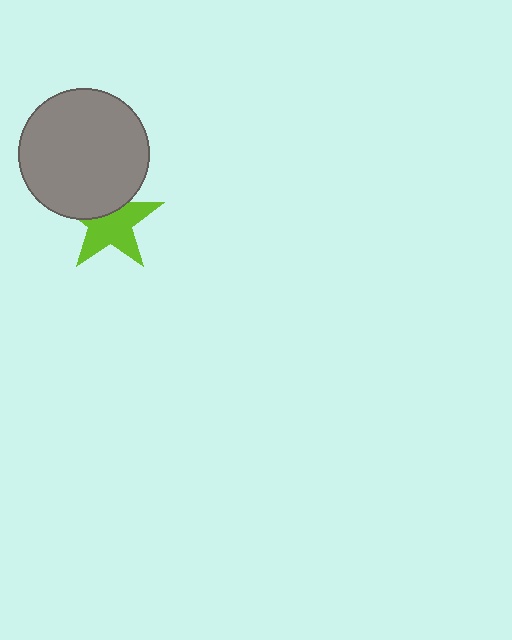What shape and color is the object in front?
The object in front is a gray circle.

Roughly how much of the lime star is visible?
About half of it is visible (roughly 64%).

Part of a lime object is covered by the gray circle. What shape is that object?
It is a star.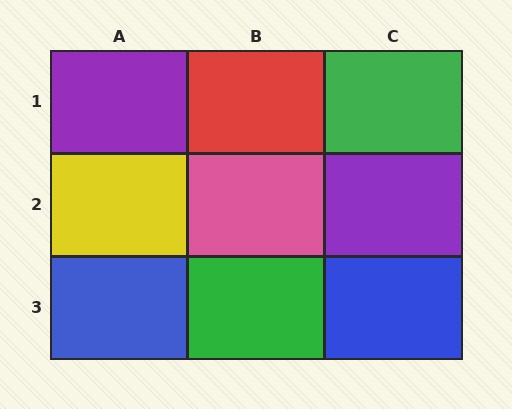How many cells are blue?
2 cells are blue.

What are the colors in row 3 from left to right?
Blue, green, blue.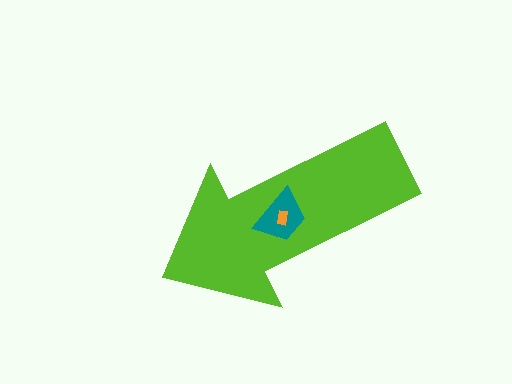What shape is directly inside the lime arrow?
The teal trapezoid.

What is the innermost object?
The orange rectangle.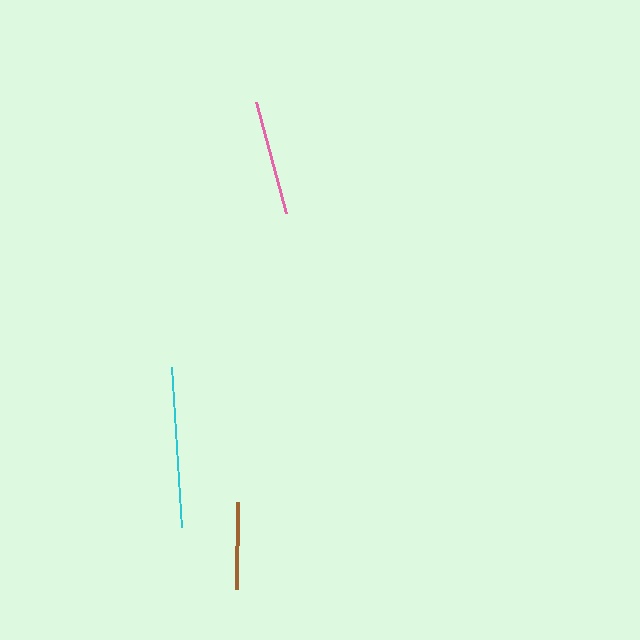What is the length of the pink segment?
The pink segment is approximately 115 pixels long.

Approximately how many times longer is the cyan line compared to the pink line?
The cyan line is approximately 1.4 times the length of the pink line.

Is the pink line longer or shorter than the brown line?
The pink line is longer than the brown line.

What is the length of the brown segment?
The brown segment is approximately 87 pixels long.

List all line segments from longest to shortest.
From longest to shortest: cyan, pink, brown.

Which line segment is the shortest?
The brown line is the shortest at approximately 87 pixels.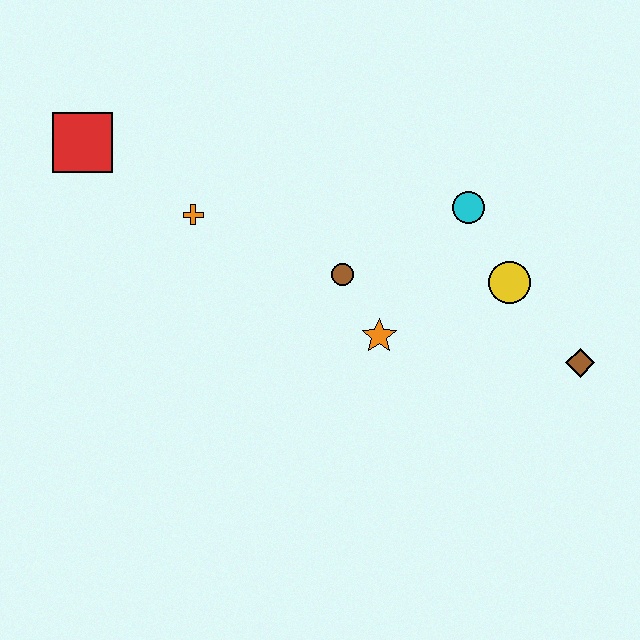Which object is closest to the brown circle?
The orange star is closest to the brown circle.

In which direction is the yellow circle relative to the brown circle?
The yellow circle is to the right of the brown circle.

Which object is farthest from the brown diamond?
The red square is farthest from the brown diamond.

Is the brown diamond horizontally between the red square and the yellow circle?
No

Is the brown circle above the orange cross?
No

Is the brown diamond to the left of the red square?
No